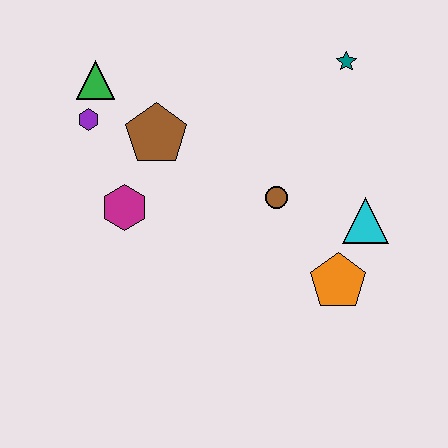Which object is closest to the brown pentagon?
The purple hexagon is closest to the brown pentagon.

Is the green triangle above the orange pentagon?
Yes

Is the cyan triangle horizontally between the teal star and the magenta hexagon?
No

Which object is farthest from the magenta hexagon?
The teal star is farthest from the magenta hexagon.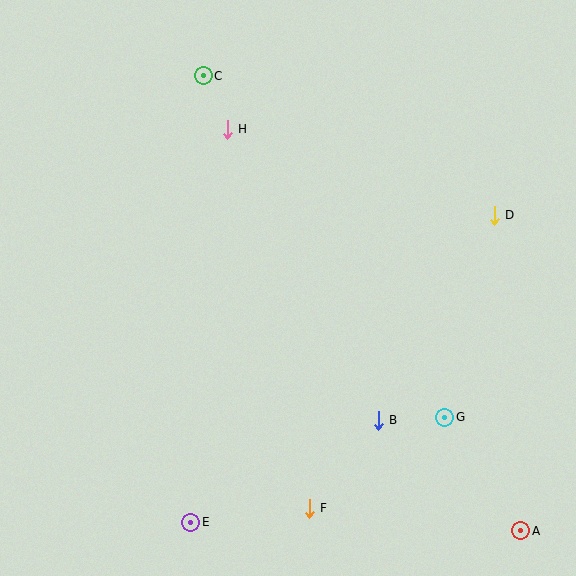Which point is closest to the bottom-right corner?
Point A is closest to the bottom-right corner.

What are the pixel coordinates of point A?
Point A is at (521, 531).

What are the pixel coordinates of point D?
Point D is at (494, 216).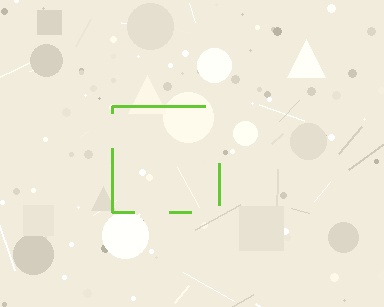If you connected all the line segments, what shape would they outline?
They would outline a square.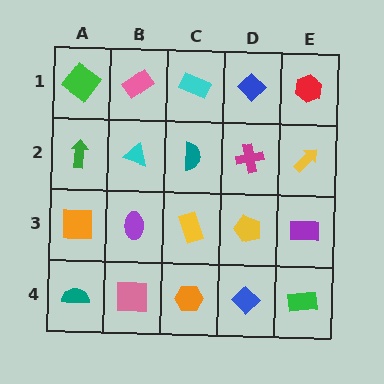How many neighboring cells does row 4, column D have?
3.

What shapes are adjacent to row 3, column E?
A yellow arrow (row 2, column E), a green rectangle (row 4, column E), a yellow pentagon (row 3, column D).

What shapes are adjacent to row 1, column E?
A yellow arrow (row 2, column E), a blue diamond (row 1, column D).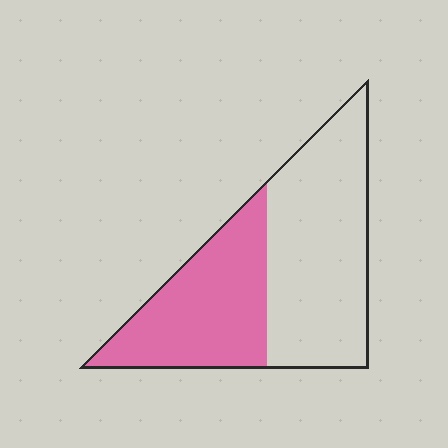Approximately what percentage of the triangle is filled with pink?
Approximately 40%.